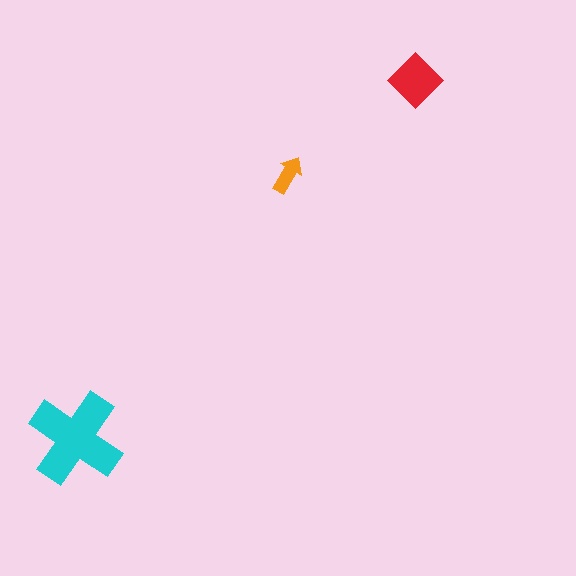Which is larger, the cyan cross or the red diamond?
The cyan cross.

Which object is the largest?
The cyan cross.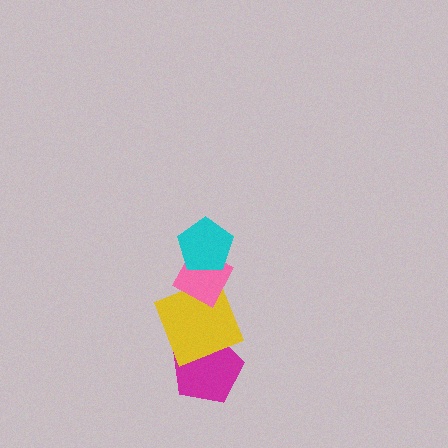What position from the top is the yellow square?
The yellow square is 3rd from the top.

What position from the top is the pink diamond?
The pink diamond is 2nd from the top.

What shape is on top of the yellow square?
The pink diamond is on top of the yellow square.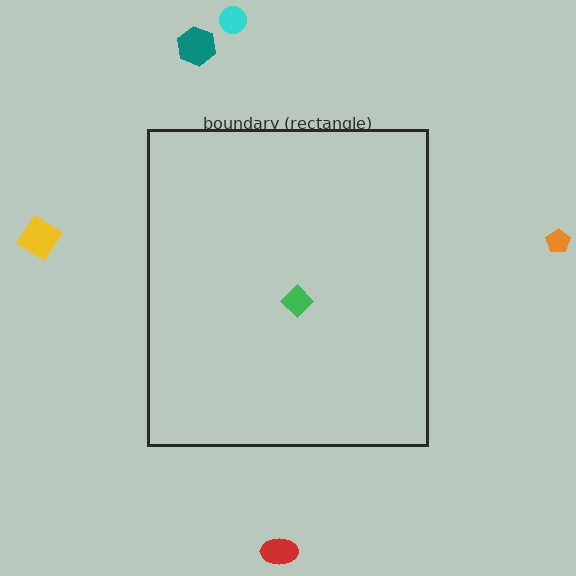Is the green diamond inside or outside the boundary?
Inside.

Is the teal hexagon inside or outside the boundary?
Outside.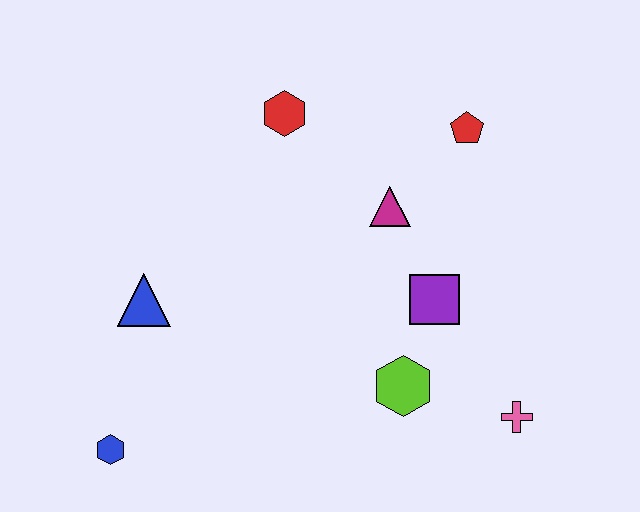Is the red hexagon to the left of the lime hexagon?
Yes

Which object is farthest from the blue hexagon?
The red pentagon is farthest from the blue hexagon.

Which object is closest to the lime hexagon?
The purple square is closest to the lime hexagon.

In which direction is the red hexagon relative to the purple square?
The red hexagon is above the purple square.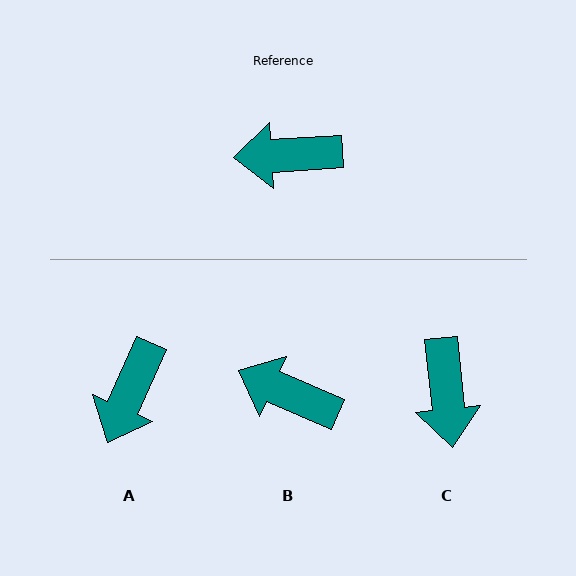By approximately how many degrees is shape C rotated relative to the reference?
Approximately 92 degrees counter-clockwise.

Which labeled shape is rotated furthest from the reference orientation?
C, about 92 degrees away.